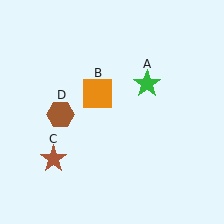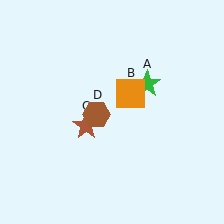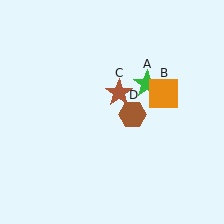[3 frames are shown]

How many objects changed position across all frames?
3 objects changed position: orange square (object B), brown star (object C), brown hexagon (object D).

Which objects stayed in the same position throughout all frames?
Green star (object A) remained stationary.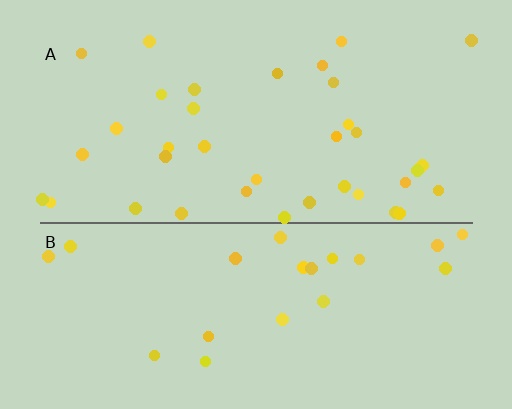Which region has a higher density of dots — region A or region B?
A (the top).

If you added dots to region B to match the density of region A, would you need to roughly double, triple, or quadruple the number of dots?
Approximately double.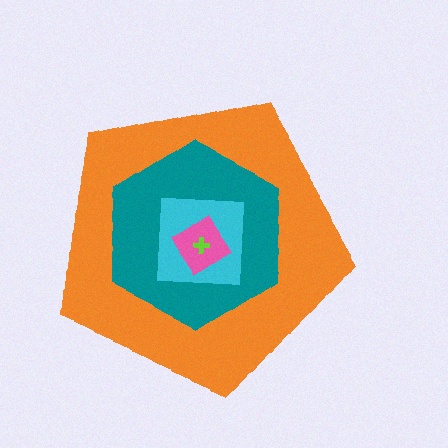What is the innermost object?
The lime cross.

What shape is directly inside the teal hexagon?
The cyan square.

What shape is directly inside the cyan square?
The pink diamond.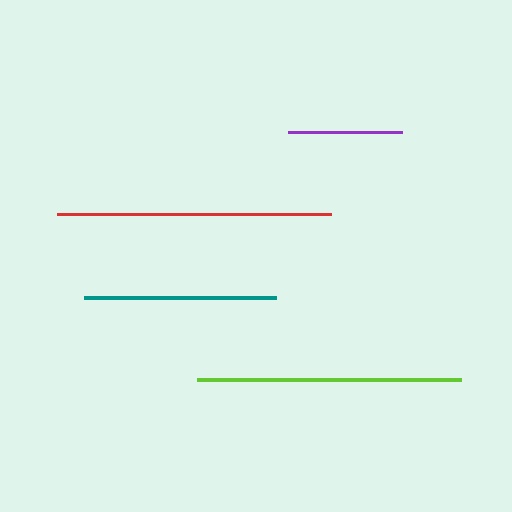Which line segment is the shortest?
The purple line is the shortest at approximately 114 pixels.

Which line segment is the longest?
The red line is the longest at approximately 275 pixels.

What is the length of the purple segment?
The purple segment is approximately 114 pixels long.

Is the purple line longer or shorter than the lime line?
The lime line is longer than the purple line.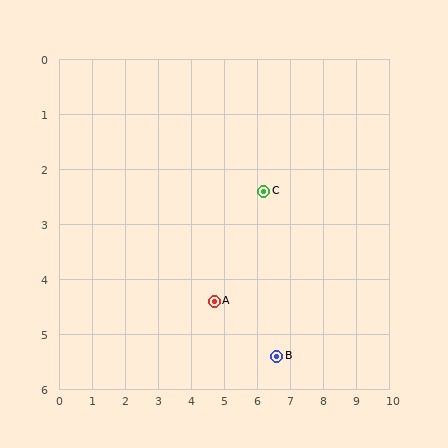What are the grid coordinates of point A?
Point A is at approximately (4.7, 4.4).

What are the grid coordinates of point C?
Point C is at approximately (6.2, 2.4).